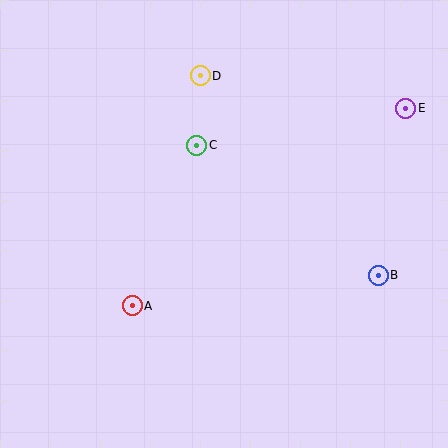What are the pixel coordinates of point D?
Point D is at (200, 76).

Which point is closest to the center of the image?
Point C at (197, 145) is closest to the center.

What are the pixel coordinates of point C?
Point C is at (197, 145).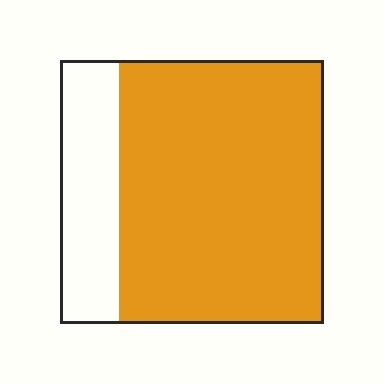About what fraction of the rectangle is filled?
About four fifths (4/5).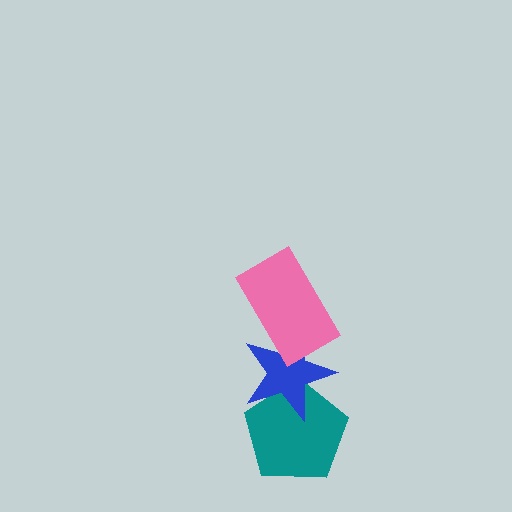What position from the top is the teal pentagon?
The teal pentagon is 3rd from the top.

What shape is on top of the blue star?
The pink rectangle is on top of the blue star.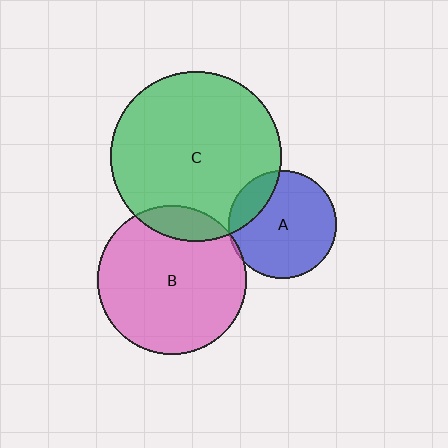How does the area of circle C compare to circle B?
Approximately 1.3 times.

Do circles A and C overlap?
Yes.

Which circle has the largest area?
Circle C (green).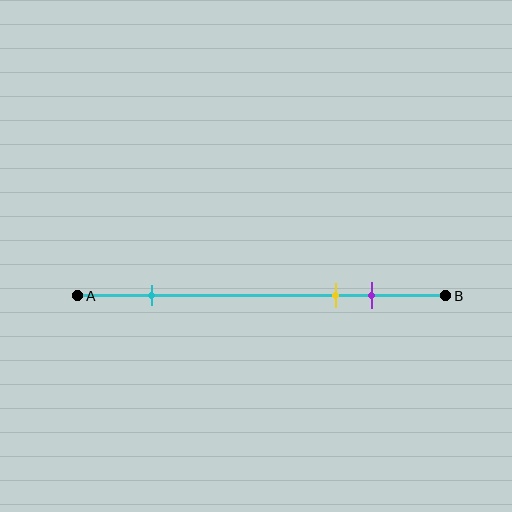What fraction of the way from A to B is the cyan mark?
The cyan mark is approximately 20% (0.2) of the way from A to B.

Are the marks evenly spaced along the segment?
No, the marks are not evenly spaced.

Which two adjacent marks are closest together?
The yellow and purple marks are the closest adjacent pair.